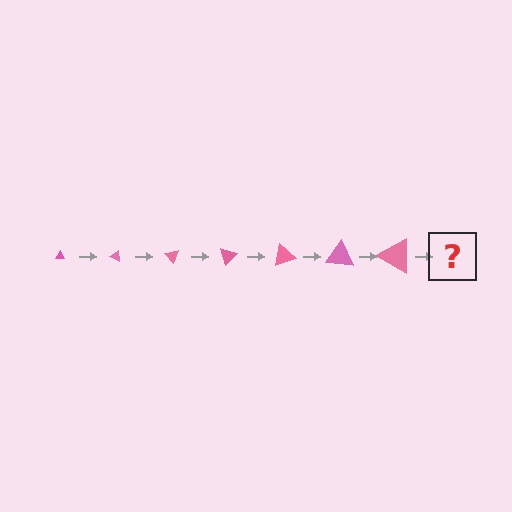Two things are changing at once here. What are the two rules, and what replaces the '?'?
The two rules are that the triangle grows larger each step and it rotates 25 degrees each step. The '?' should be a triangle, larger than the previous one and rotated 175 degrees from the start.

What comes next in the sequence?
The next element should be a triangle, larger than the previous one and rotated 175 degrees from the start.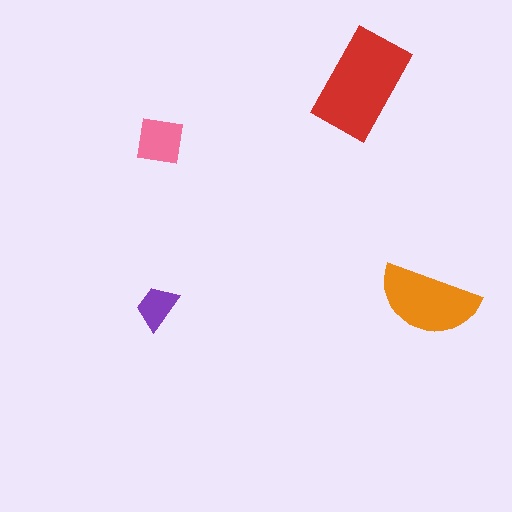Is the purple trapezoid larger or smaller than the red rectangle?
Smaller.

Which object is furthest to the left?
The purple trapezoid is leftmost.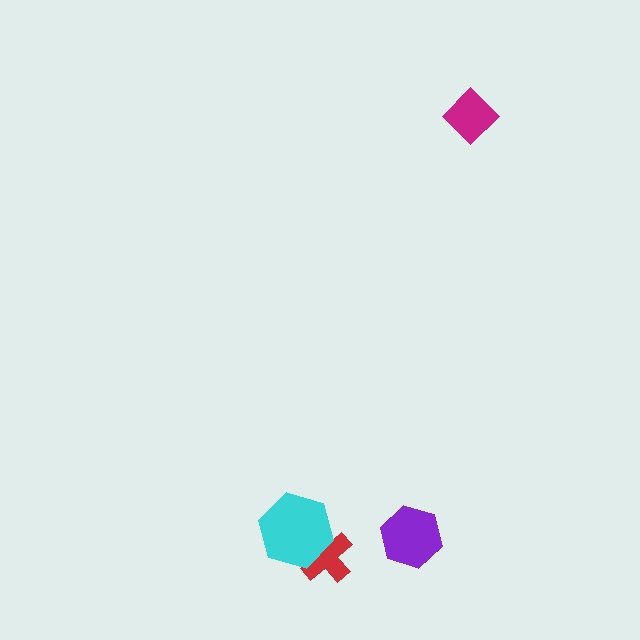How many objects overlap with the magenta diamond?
0 objects overlap with the magenta diamond.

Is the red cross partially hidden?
Yes, it is partially covered by another shape.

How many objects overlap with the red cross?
1 object overlaps with the red cross.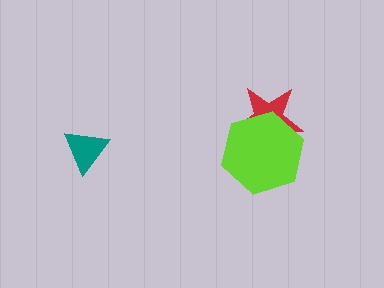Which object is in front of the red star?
The lime hexagon is in front of the red star.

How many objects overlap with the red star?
1 object overlaps with the red star.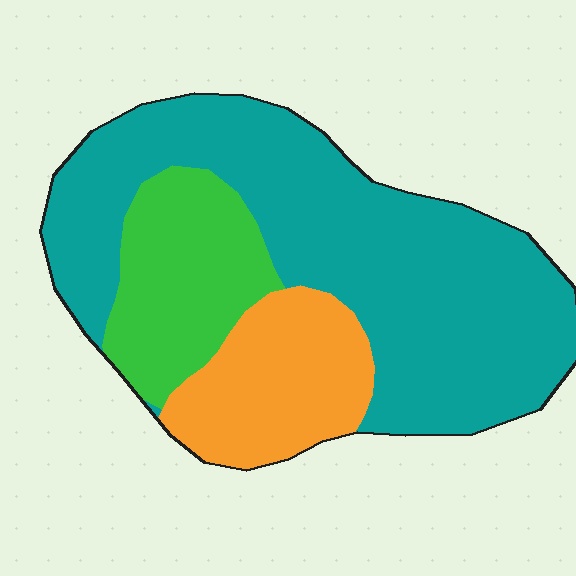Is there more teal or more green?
Teal.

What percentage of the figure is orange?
Orange covers roughly 20% of the figure.